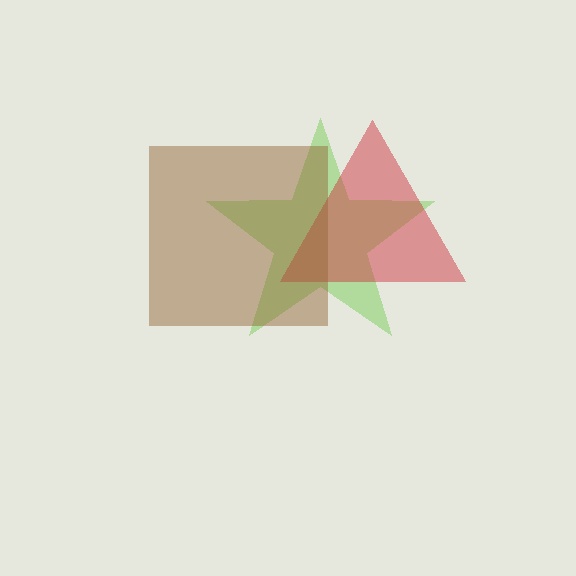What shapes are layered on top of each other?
The layered shapes are: a lime star, a red triangle, a brown square.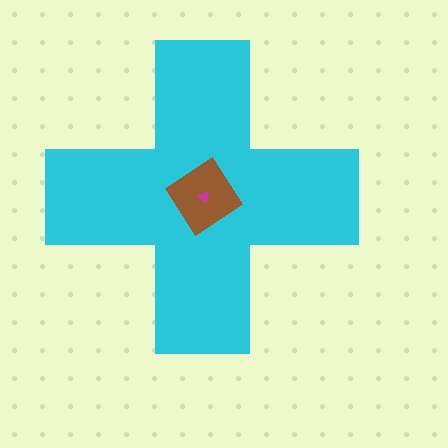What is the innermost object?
The magenta triangle.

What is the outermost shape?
The cyan cross.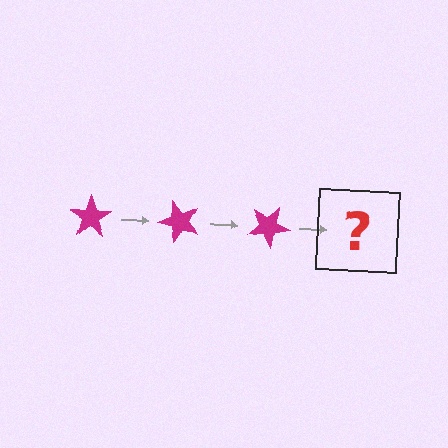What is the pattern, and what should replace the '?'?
The pattern is that the star rotates 50 degrees each step. The '?' should be a magenta star rotated 150 degrees.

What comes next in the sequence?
The next element should be a magenta star rotated 150 degrees.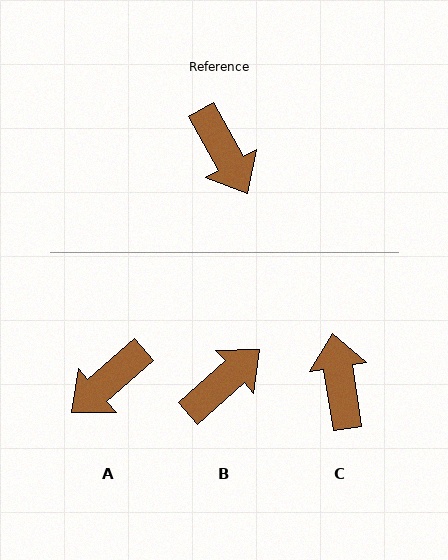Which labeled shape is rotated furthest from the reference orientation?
C, about 160 degrees away.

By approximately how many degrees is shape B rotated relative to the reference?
Approximately 103 degrees counter-clockwise.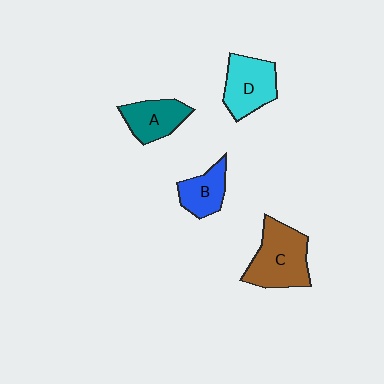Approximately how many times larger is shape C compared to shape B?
Approximately 1.8 times.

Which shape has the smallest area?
Shape B (blue).